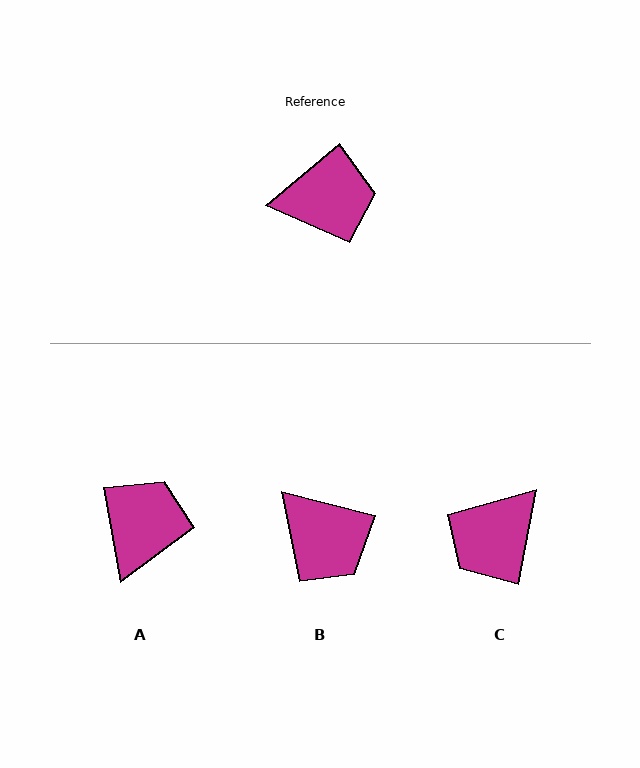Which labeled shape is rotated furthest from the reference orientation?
C, about 140 degrees away.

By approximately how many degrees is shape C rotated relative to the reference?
Approximately 140 degrees clockwise.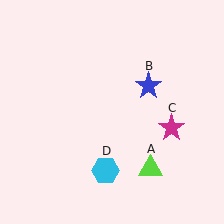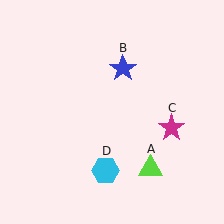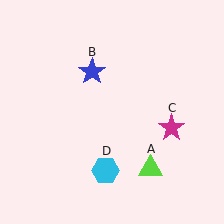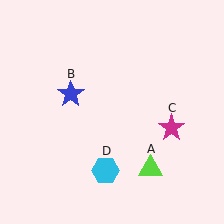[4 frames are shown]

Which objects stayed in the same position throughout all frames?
Lime triangle (object A) and magenta star (object C) and cyan hexagon (object D) remained stationary.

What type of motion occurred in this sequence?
The blue star (object B) rotated counterclockwise around the center of the scene.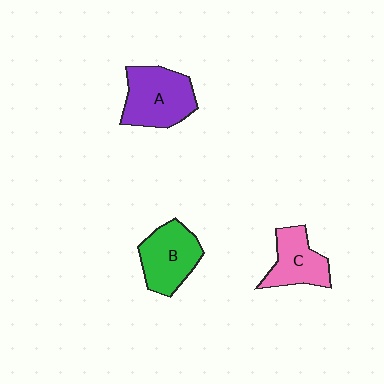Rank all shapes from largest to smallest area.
From largest to smallest: A (purple), B (green), C (pink).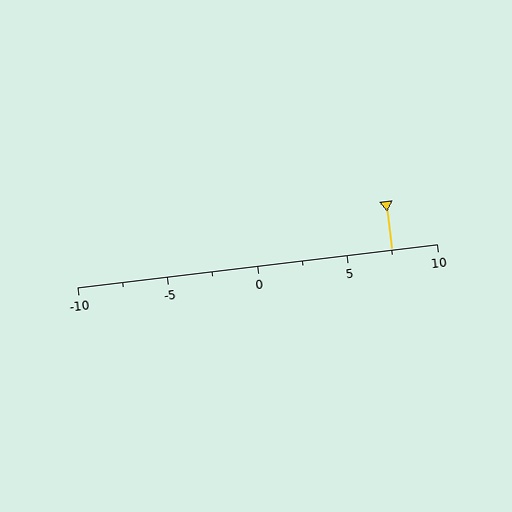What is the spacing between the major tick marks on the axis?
The major ticks are spaced 5 apart.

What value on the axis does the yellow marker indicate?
The marker indicates approximately 7.5.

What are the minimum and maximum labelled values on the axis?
The axis runs from -10 to 10.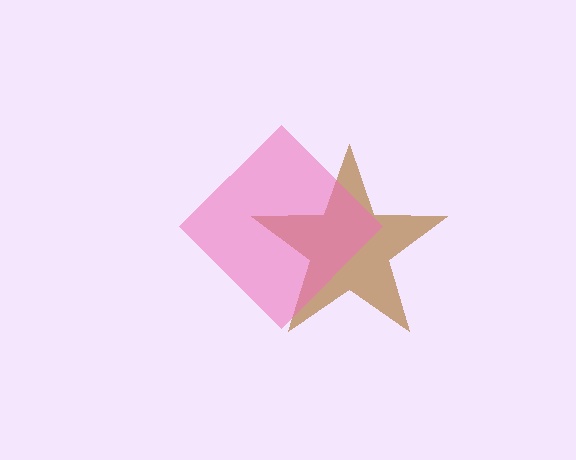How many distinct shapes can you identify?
There are 2 distinct shapes: a brown star, a pink diamond.